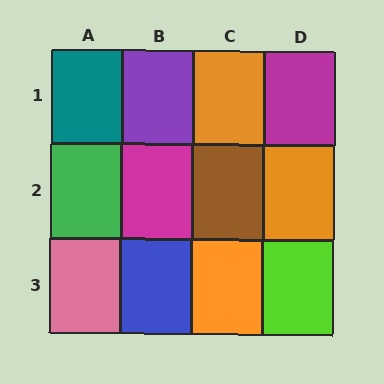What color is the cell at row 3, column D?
Lime.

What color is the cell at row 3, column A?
Pink.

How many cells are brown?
1 cell is brown.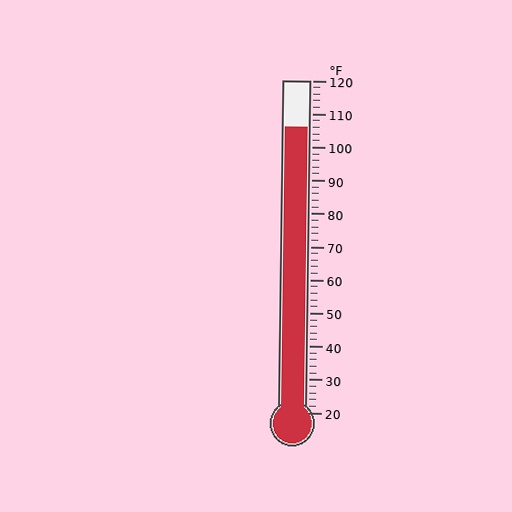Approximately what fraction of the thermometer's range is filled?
The thermometer is filled to approximately 85% of its range.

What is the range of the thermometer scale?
The thermometer scale ranges from 20°F to 120°F.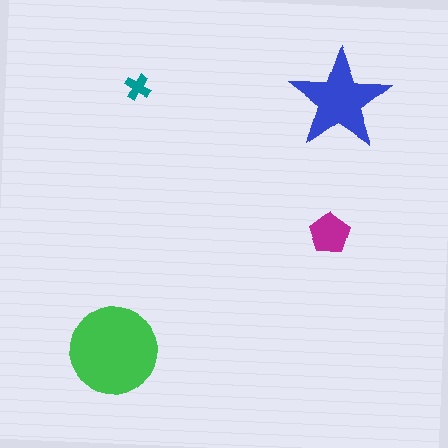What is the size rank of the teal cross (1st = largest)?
4th.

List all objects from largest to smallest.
The green circle, the blue star, the magenta pentagon, the teal cross.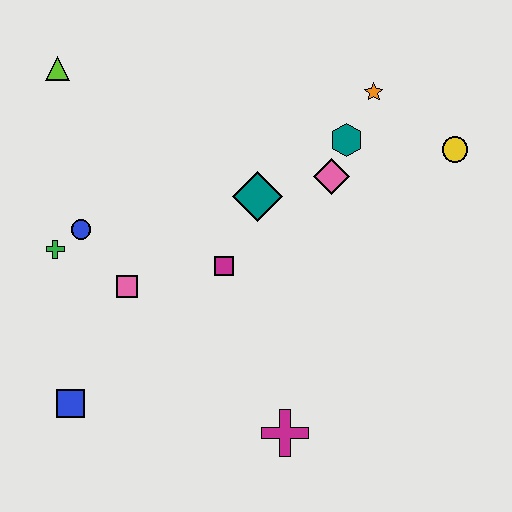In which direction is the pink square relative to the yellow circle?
The pink square is to the left of the yellow circle.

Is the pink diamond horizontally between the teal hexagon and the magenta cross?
Yes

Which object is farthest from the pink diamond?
The blue square is farthest from the pink diamond.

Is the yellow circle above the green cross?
Yes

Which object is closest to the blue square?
The pink square is closest to the blue square.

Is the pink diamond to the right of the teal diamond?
Yes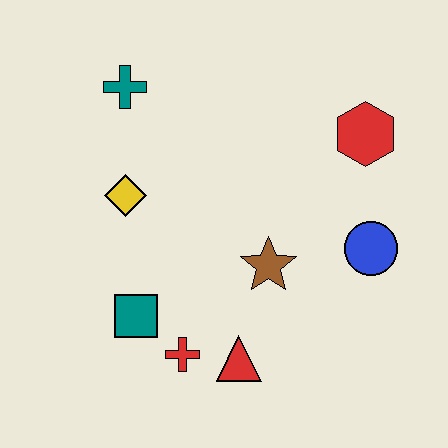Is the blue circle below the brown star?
No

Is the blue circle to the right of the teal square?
Yes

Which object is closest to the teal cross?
The yellow diamond is closest to the teal cross.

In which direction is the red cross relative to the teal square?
The red cross is to the right of the teal square.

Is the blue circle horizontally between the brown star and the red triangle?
No